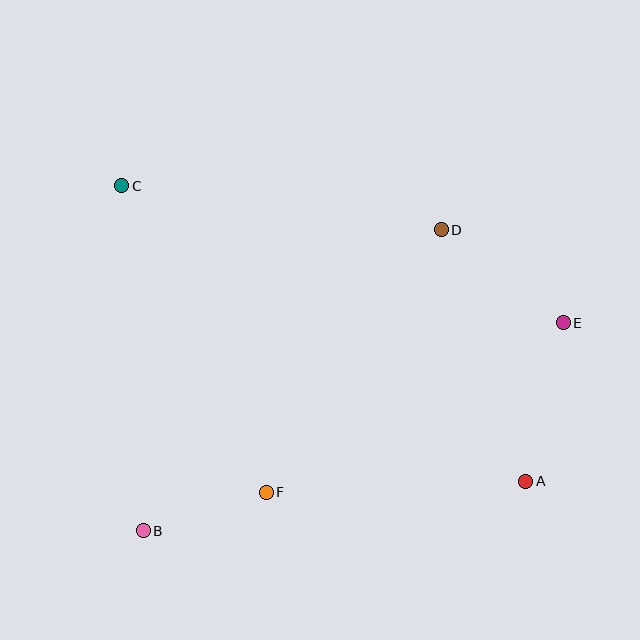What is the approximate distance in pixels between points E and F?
The distance between E and F is approximately 342 pixels.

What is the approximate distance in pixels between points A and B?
The distance between A and B is approximately 386 pixels.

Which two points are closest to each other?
Points B and F are closest to each other.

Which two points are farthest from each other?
Points A and C are farthest from each other.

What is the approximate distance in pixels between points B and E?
The distance between B and E is approximately 469 pixels.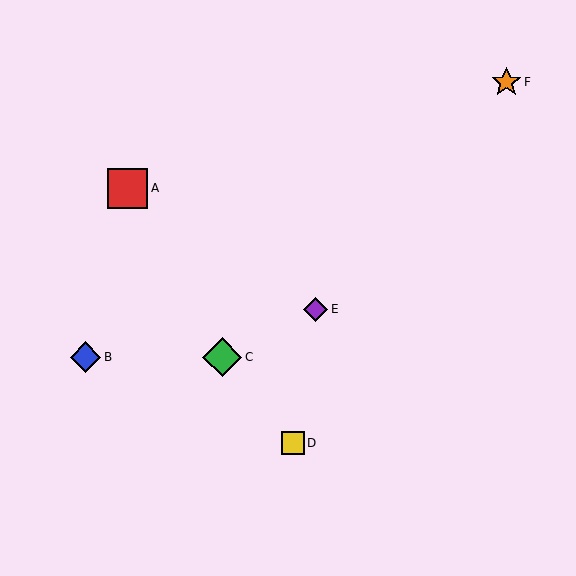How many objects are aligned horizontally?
2 objects (B, C) are aligned horizontally.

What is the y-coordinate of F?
Object F is at y≈82.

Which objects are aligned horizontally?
Objects B, C are aligned horizontally.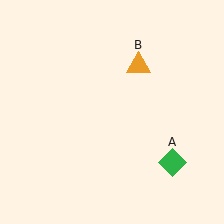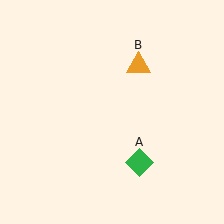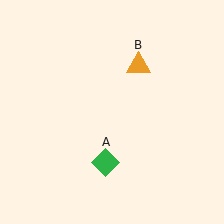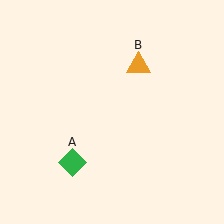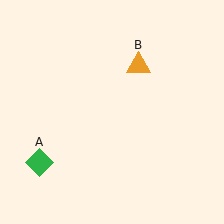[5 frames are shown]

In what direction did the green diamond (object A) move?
The green diamond (object A) moved left.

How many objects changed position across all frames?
1 object changed position: green diamond (object A).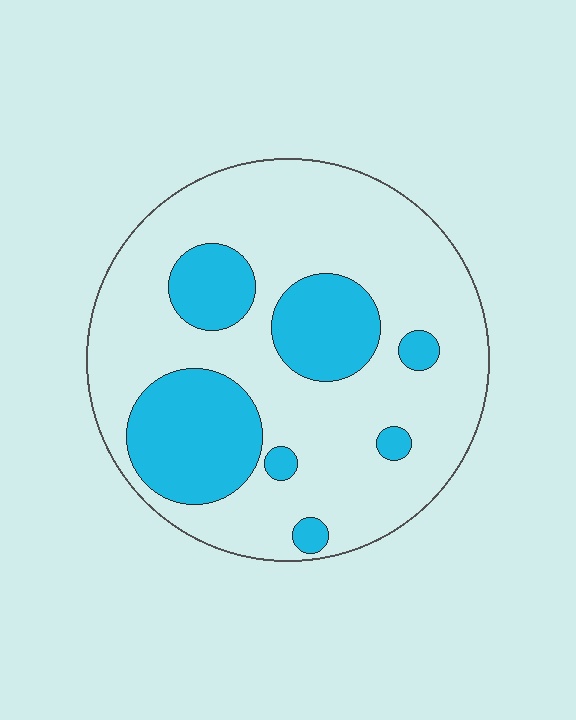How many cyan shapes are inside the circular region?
7.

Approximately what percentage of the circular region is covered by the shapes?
Approximately 25%.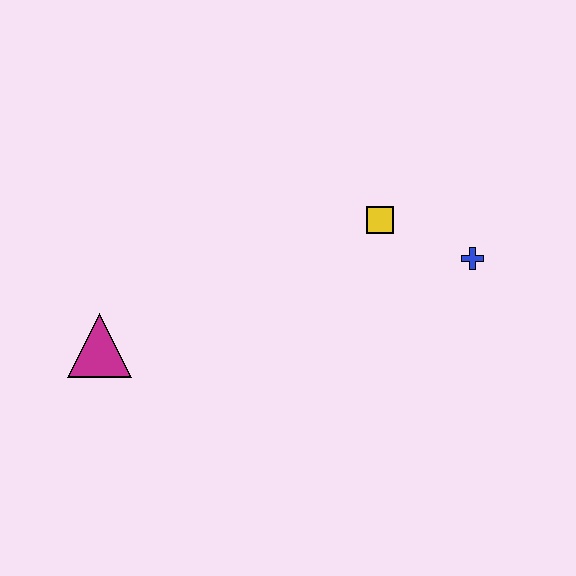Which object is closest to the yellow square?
The blue cross is closest to the yellow square.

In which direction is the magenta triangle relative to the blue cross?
The magenta triangle is to the left of the blue cross.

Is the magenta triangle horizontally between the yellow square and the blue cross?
No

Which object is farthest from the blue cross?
The magenta triangle is farthest from the blue cross.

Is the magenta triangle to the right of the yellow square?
No